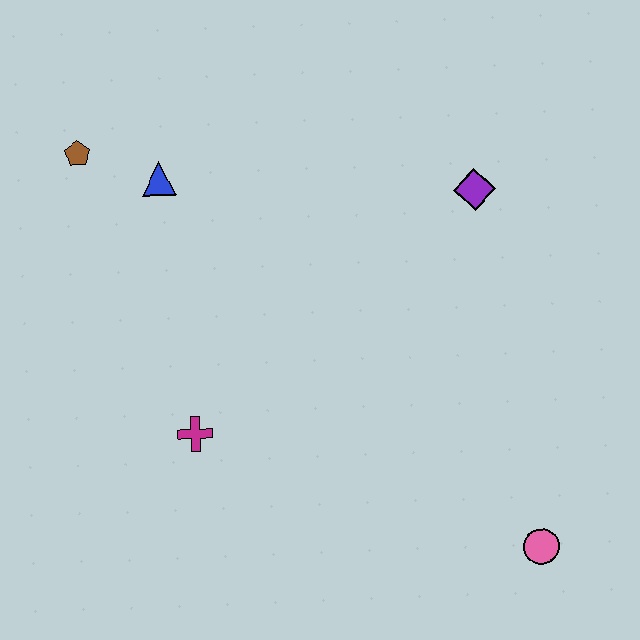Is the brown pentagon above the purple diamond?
Yes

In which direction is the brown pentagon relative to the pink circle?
The brown pentagon is to the left of the pink circle.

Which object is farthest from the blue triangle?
The pink circle is farthest from the blue triangle.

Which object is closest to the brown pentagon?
The blue triangle is closest to the brown pentagon.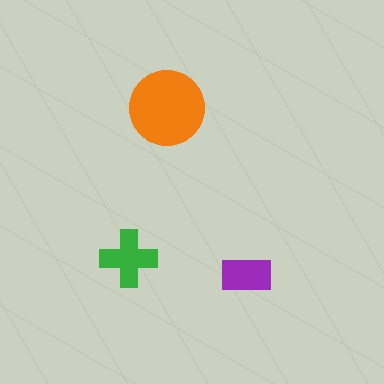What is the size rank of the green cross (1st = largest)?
2nd.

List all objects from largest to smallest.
The orange circle, the green cross, the purple rectangle.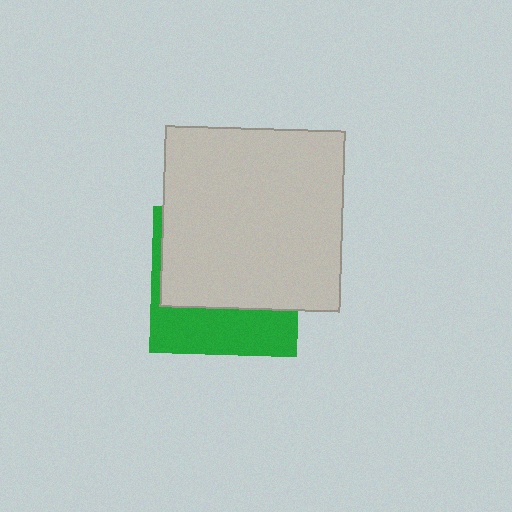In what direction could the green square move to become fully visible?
The green square could move down. That would shift it out from behind the light gray square entirely.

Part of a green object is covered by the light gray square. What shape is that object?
It is a square.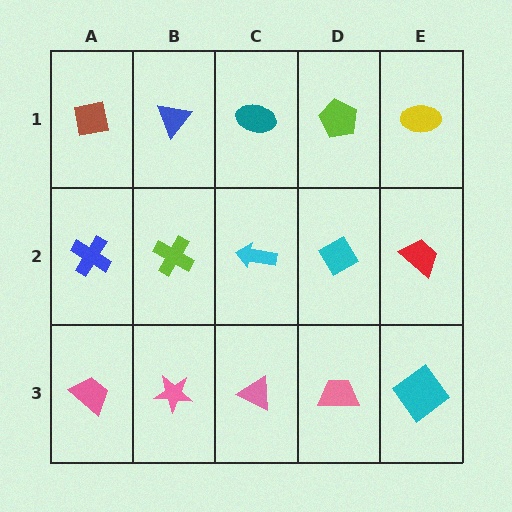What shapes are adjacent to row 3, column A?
A blue cross (row 2, column A), a pink star (row 3, column B).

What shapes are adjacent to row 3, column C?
A cyan arrow (row 2, column C), a pink star (row 3, column B), a pink trapezoid (row 3, column D).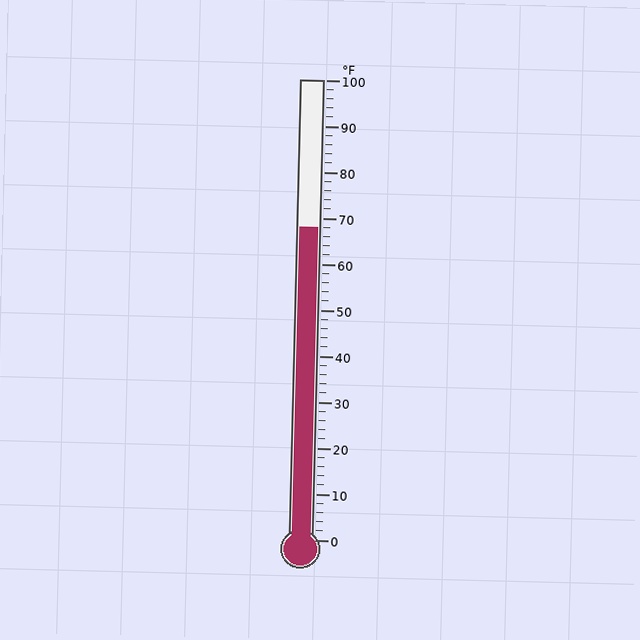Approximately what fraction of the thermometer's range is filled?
The thermometer is filled to approximately 70% of its range.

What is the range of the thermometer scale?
The thermometer scale ranges from 0°F to 100°F.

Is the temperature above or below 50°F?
The temperature is above 50°F.